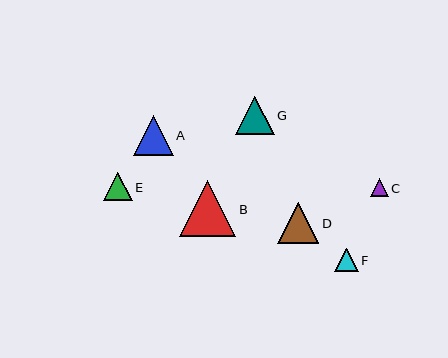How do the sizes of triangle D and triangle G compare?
Triangle D and triangle G are approximately the same size.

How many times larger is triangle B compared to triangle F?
Triangle B is approximately 2.4 times the size of triangle F.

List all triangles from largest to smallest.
From largest to smallest: B, D, A, G, E, F, C.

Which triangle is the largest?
Triangle B is the largest with a size of approximately 56 pixels.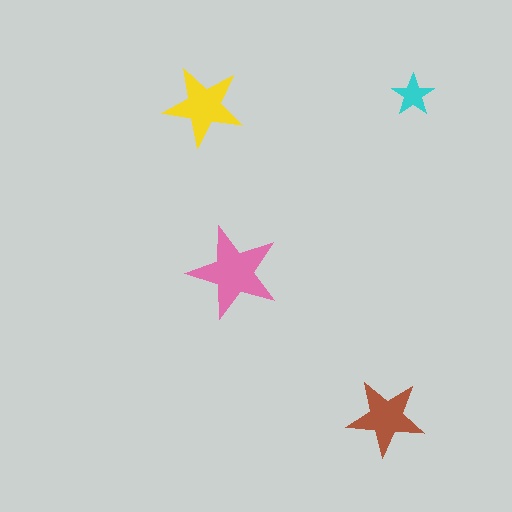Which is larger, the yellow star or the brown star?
The yellow one.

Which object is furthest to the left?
The yellow star is leftmost.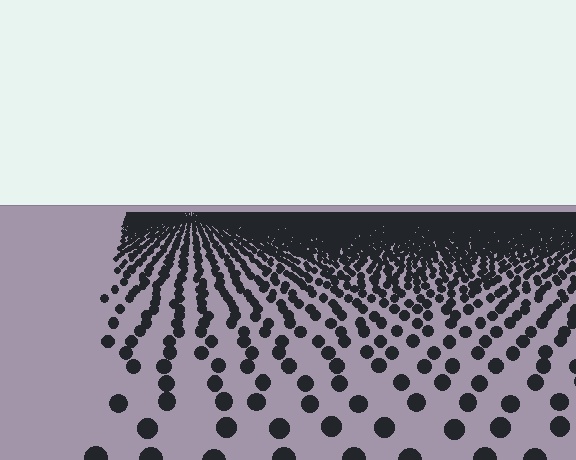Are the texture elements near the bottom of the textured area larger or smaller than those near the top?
Larger. Near the bottom, elements are closer to the viewer and appear at a bigger on-screen size.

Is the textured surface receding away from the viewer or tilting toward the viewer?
The surface is receding away from the viewer. Texture elements get smaller and denser toward the top.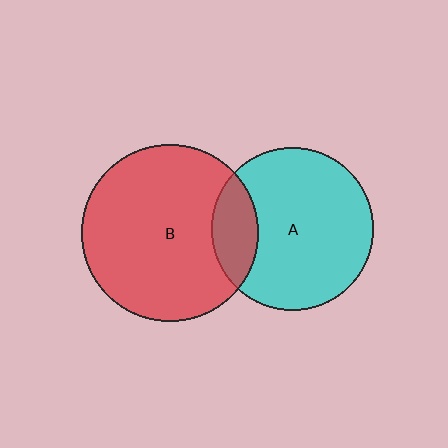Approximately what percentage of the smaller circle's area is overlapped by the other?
Approximately 20%.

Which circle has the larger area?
Circle B (red).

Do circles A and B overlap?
Yes.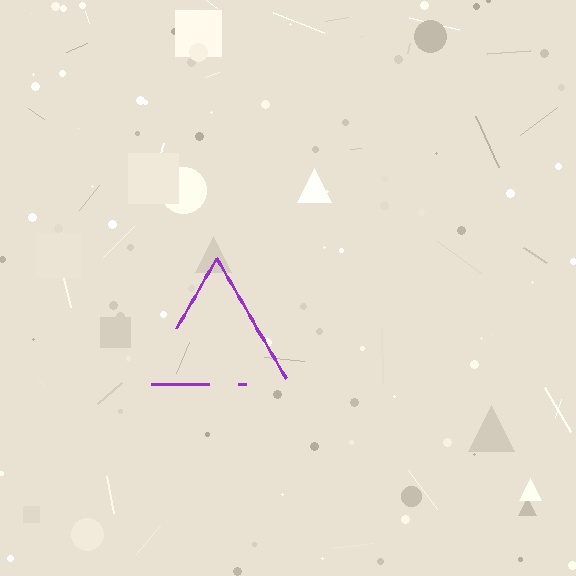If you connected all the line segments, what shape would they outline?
They would outline a triangle.